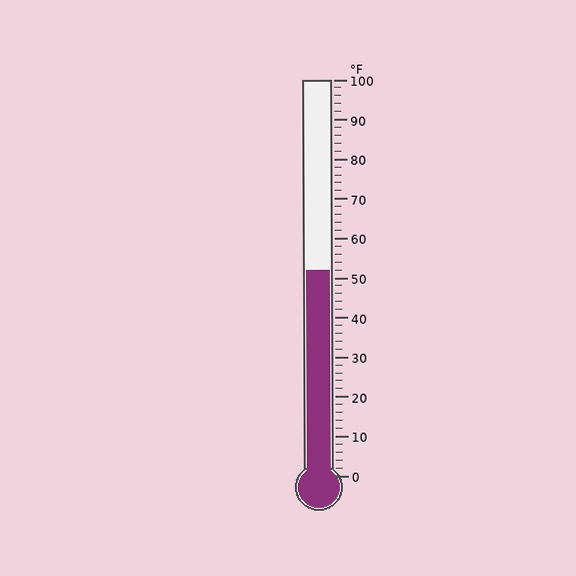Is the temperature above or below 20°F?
The temperature is above 20°F.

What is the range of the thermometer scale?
The thermometer scale ranges from 0°F to 100°F.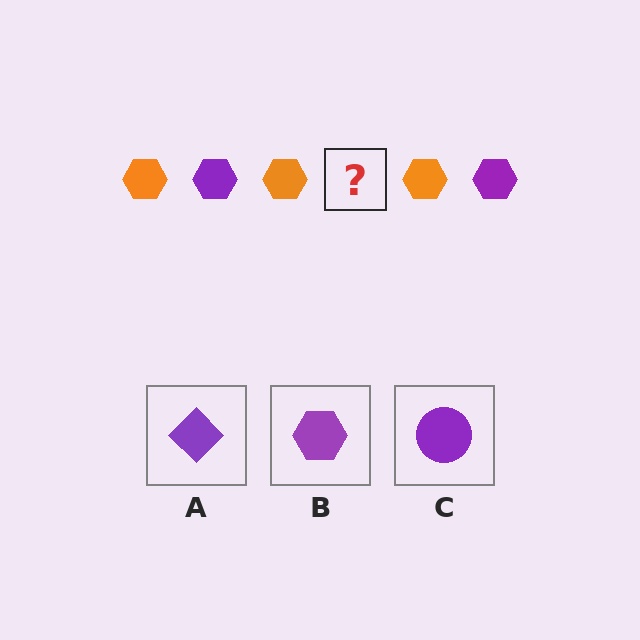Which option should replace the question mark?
Option B.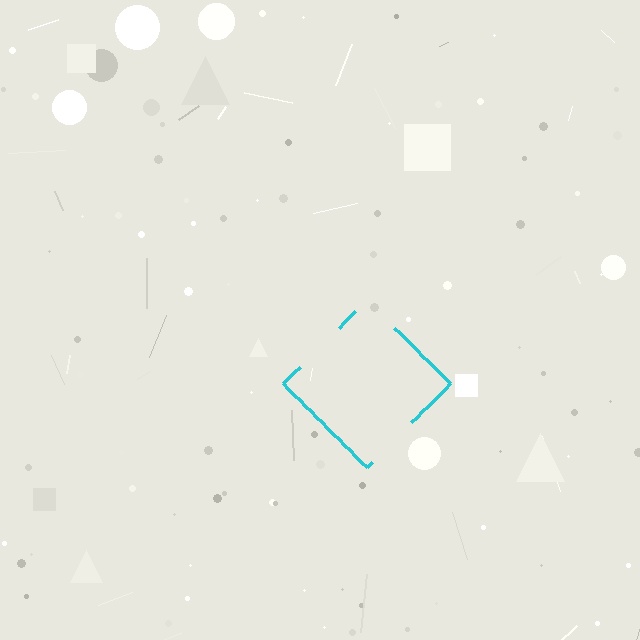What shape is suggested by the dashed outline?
The dashed outline suggests a diamond.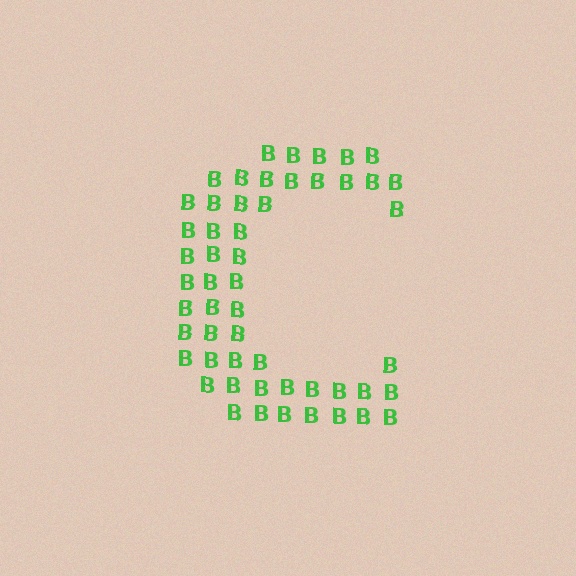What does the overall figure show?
The overall figure shows the letter C.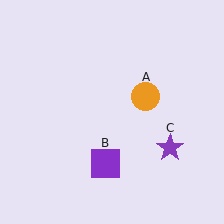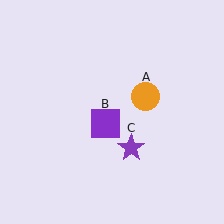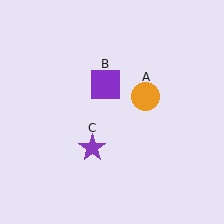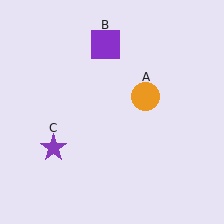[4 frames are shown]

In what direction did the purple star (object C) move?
The purple star (object C) moved left.